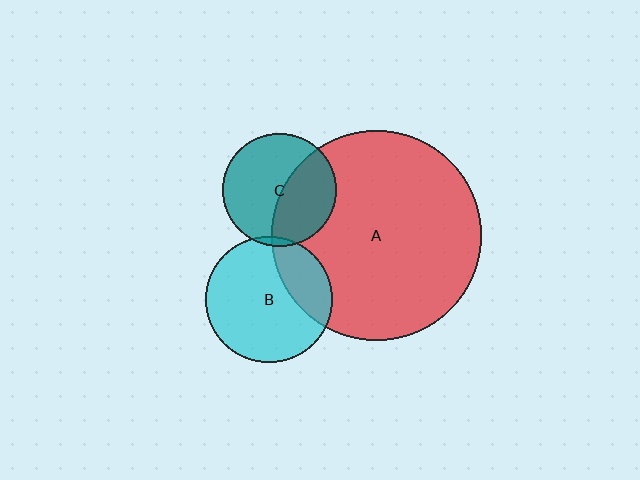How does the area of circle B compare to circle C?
Approximately 1.2 times.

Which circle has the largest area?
Circle A (red).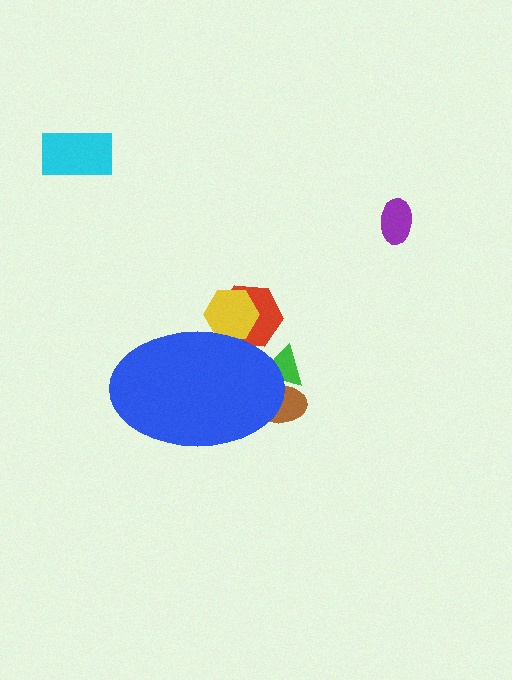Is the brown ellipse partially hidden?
Yes, the brown ellipse is partially hidden behind the blue ellipse.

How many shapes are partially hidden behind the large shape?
4 shapes are partially hidden.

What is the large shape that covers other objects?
A blue ellipse.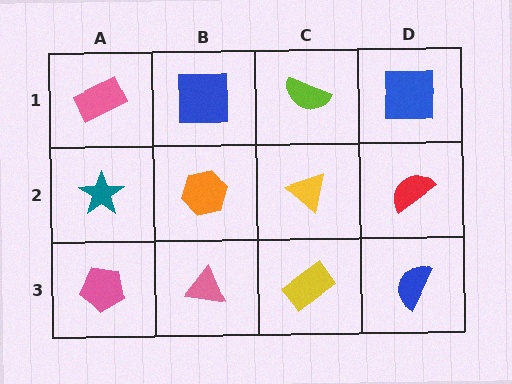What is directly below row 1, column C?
A yellow triangle.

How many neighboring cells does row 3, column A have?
2.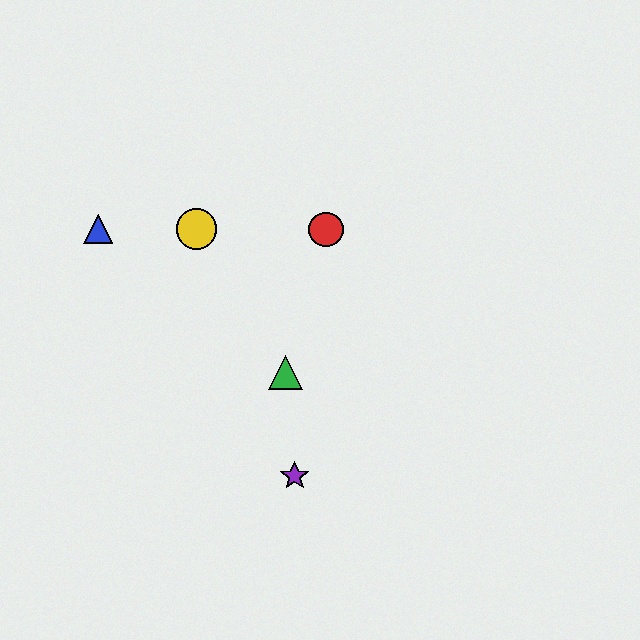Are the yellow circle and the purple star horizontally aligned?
No, the yellow circle is at y≈229 and the purple star is at y≈476.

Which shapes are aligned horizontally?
The red circle, the blue triangle, the yellow circle are aligned horizontally.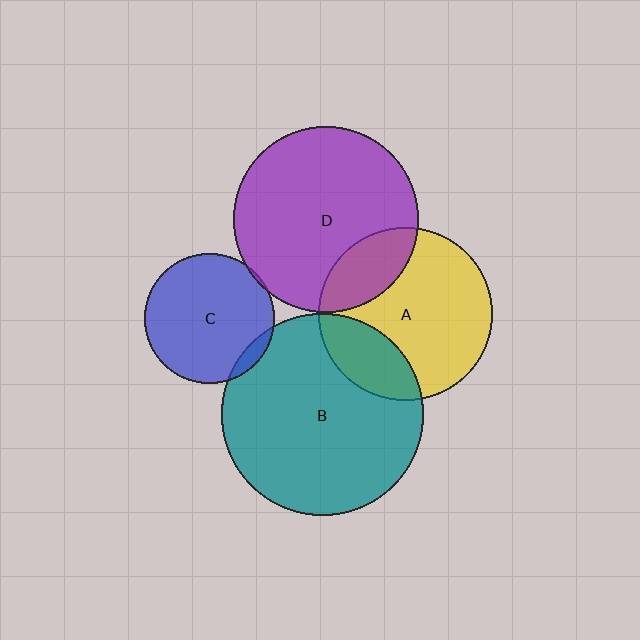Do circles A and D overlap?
Yes.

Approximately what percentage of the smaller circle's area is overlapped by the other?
Approximately 20%.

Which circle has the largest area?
Circle B (teal).